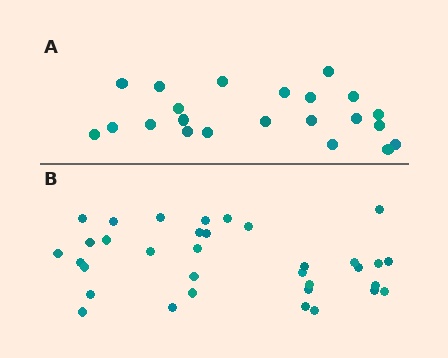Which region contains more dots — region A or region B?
Region B (the bottom region) has more dots.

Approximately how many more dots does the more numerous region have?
Region B has roughly 12 or so more dots than region A.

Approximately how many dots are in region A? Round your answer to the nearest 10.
About 20 dots. (The exact count is 22, which rounds to 20.)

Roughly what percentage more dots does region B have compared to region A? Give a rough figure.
About 55% more.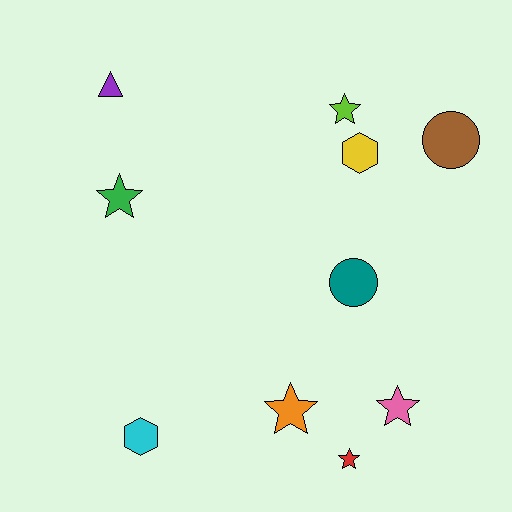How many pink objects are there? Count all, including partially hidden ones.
There is 1 pink object.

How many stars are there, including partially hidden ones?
There are 5 stars.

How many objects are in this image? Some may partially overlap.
There are 10 objects.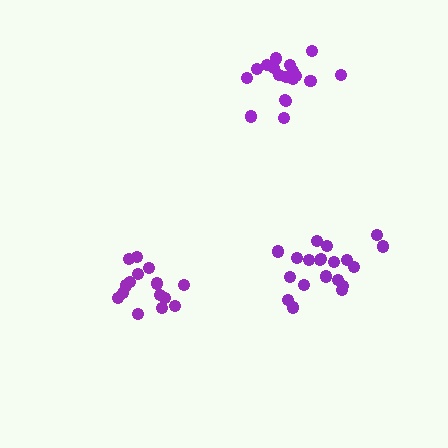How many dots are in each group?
Group 1: 18 dots, Group 2: 15 dots, Group 3: 20 dots (53 total).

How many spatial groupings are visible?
There are 3 spatial groupings.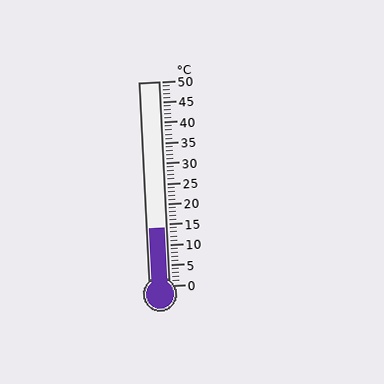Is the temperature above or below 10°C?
The temperature is above 10°C.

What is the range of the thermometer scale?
The thermometer scale ranges from 0°C to 50°C.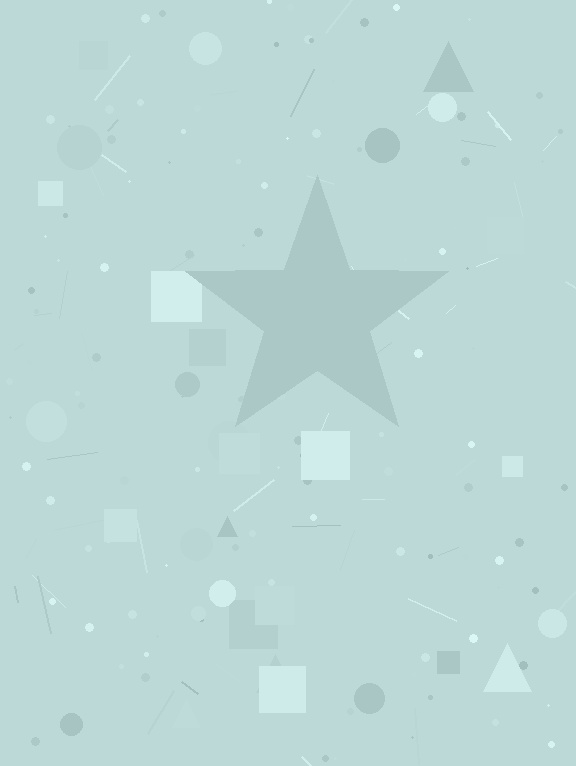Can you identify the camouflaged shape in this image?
The camouflaged shape is a star.